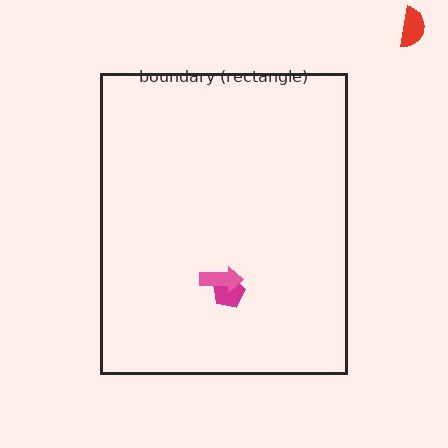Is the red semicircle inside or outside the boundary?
Outside.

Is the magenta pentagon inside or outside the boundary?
Inside.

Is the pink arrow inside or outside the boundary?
Inside.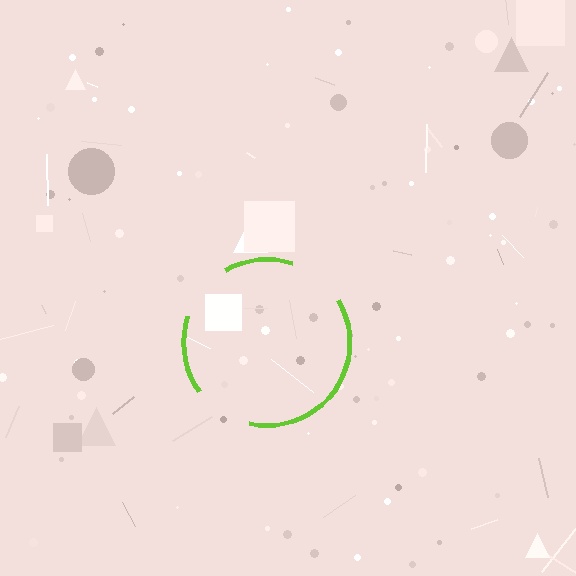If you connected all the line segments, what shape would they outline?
They would outline a circle.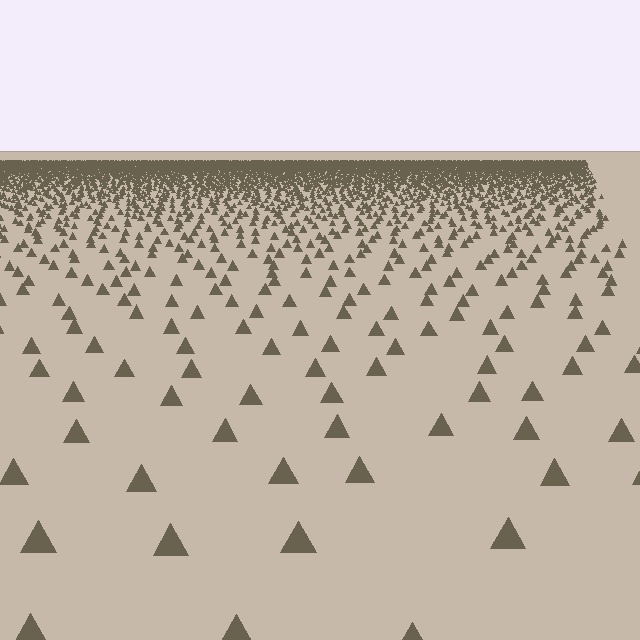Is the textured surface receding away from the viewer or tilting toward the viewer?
The surface is receding away from the viewer. Texture elements get smaller and denser toward the top.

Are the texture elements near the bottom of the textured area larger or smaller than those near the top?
Larger. Near the bottom, elements are closer to the viewer and appear at a bigger on-screen size.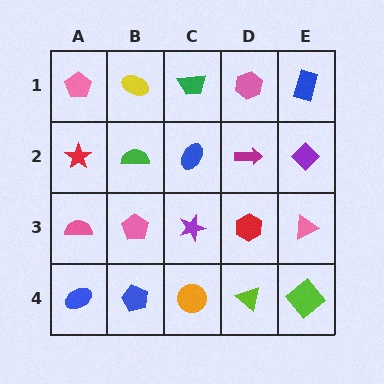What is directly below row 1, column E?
A purple diamond.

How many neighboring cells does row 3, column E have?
3.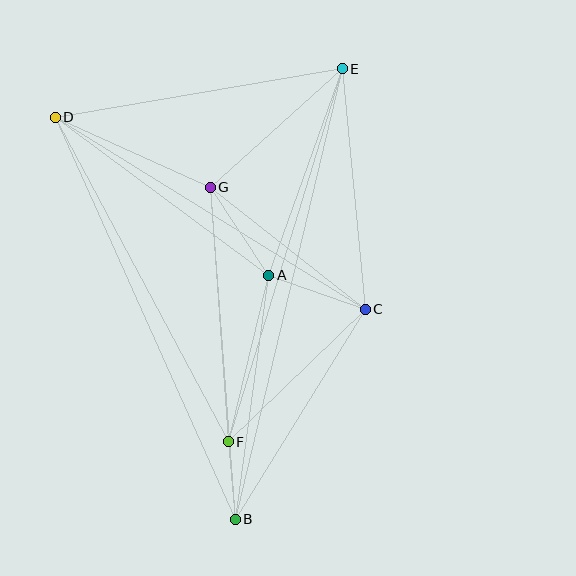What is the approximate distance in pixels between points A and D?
The distance between A and D is approximately 266 pixels.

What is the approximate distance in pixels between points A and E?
The distance between A and E is approximately 219 pixels.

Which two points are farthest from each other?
Points B and E are farthest from each other.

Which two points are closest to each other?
Points B and F are closest to each other.